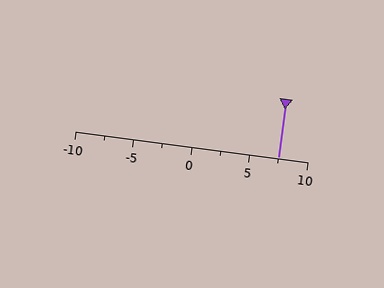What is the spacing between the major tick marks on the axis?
The major ticks are spaced 5 apart.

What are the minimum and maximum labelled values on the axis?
The axis runs from -10 to 10.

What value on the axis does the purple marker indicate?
The marker indicates approximately 7.5.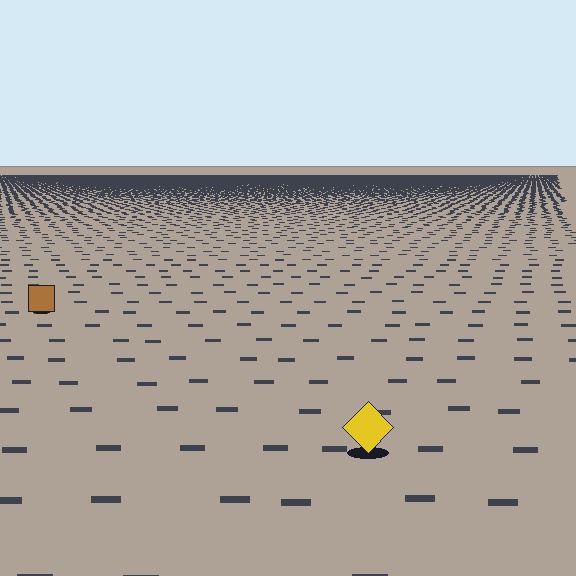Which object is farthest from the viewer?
The brown square is farthest from the viewer. It appears smaller and the ground texture around it is denser.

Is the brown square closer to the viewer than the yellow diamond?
No. The yellow diamond is closer — you can tell from the texture gradient: the ground texture is coarser near it.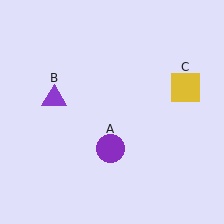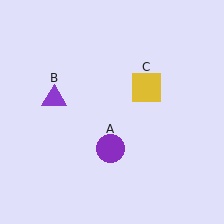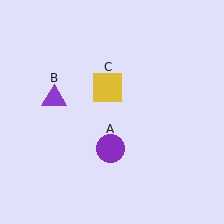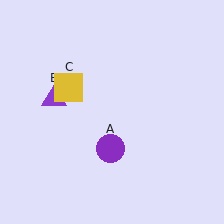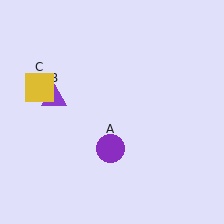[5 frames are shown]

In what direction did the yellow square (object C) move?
The yellow square (object C) moved left.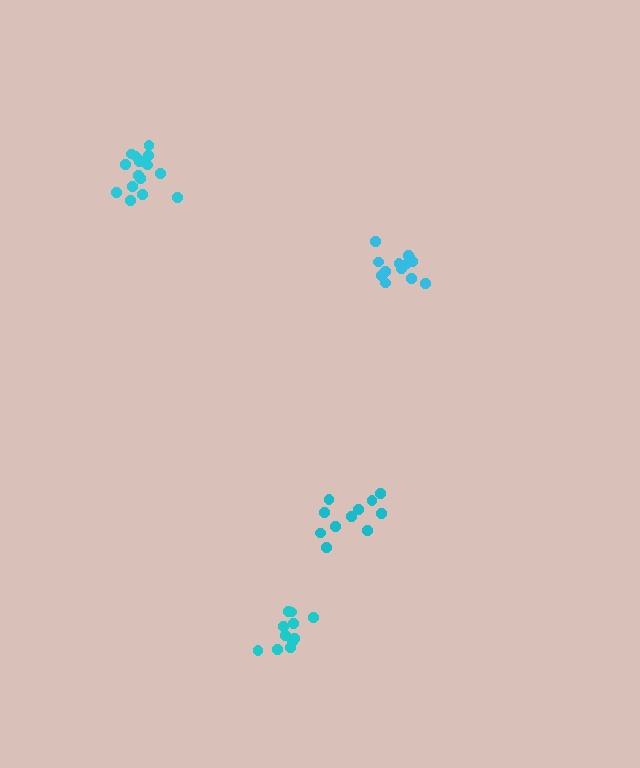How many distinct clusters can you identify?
There are 4 distinct clusters.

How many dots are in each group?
Group 1: 16 dots, Group 2: 11 dots, Group 3: 14 dots, Group 4: 11 dots (52 total).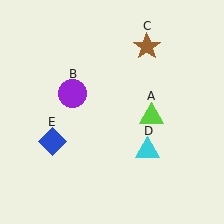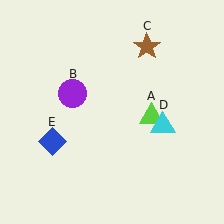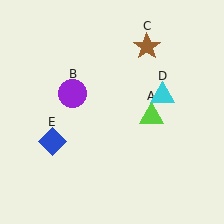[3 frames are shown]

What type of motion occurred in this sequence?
The cyan triangle (object D) rotated counterclockwise around the center of the scene.